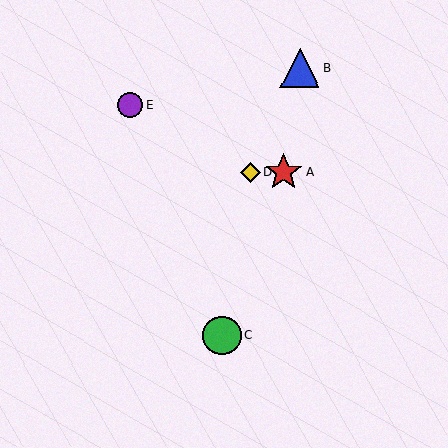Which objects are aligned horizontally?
Objects A, D are aligned horizontally.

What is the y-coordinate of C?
Object C is at y≈335.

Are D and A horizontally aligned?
Yes, both are at y≈172.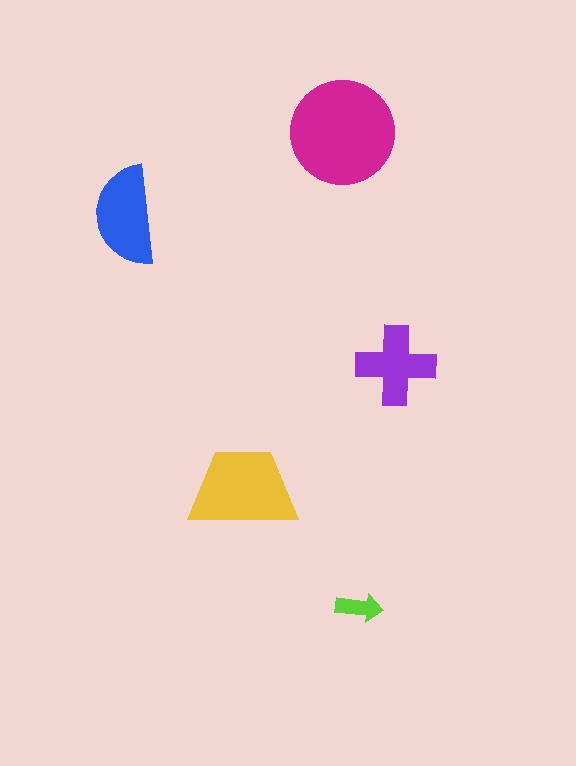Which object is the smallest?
The lime arrow.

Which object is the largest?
The magenta circle.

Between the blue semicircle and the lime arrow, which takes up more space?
The blue semicircle.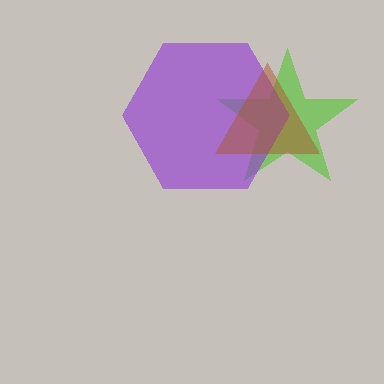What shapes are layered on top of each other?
The layered shapes are: a lime star, a purple hexagon, a brown triangle.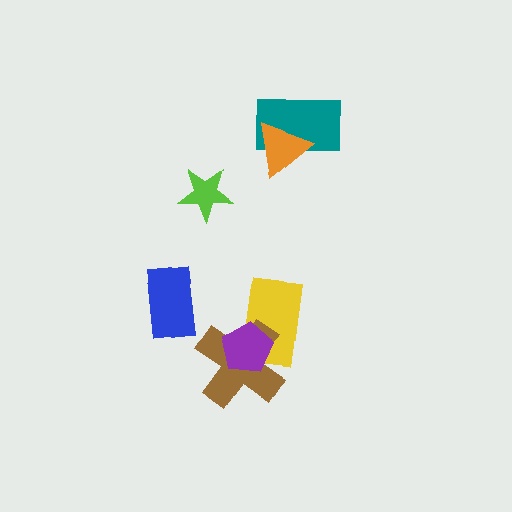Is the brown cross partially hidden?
Yes, it is partially covered by another shape.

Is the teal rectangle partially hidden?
Yes, it is partially covered by another shape.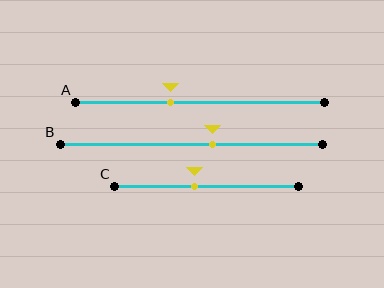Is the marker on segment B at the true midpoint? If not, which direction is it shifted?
No, the marker on segment B is shifted to the right by about 8% of the segment length.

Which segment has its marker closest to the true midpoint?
Segment C has its marker closest to the true midpoint.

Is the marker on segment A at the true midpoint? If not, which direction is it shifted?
No, the marker on segment A is shifted to the left by about 12% of the segment length.